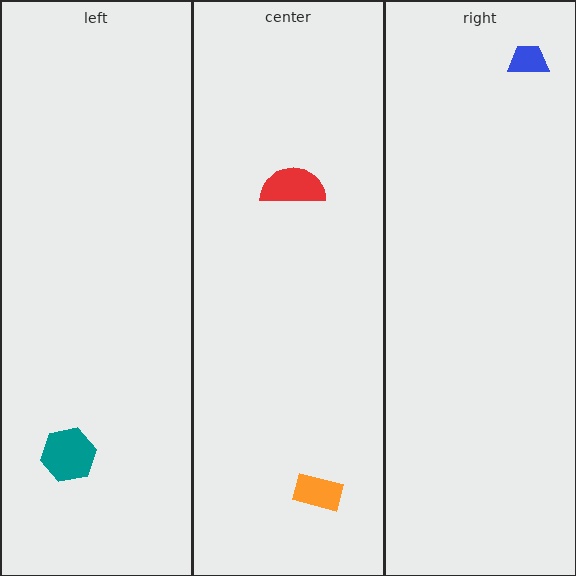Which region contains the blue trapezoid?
The right region.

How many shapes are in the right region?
1.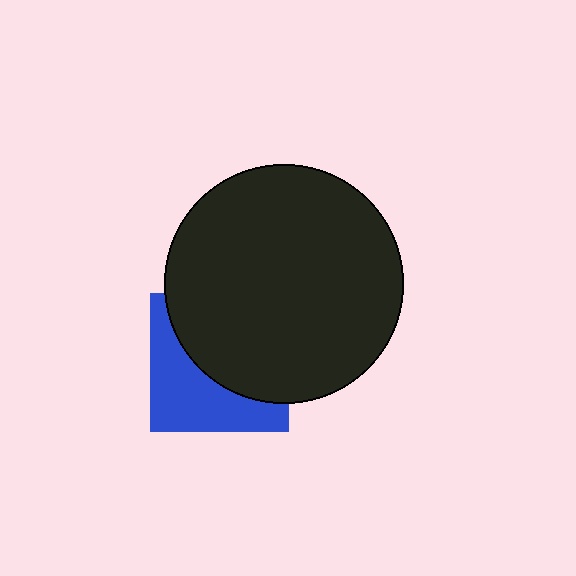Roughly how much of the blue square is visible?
A small part of it is visible (roughly 44%).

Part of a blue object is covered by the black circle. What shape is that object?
It is a square.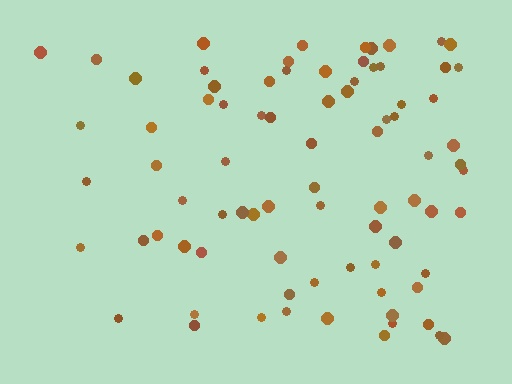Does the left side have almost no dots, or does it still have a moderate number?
Still a moderate number, just noticeably fewer than the right.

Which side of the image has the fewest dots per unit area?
The left.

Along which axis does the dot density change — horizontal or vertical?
Horizontal.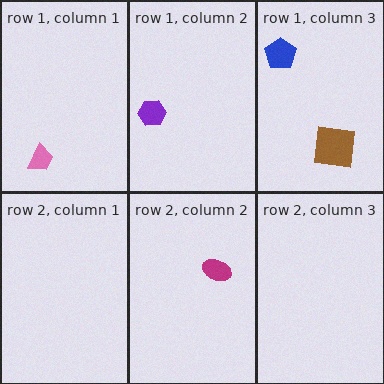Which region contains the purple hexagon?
The row 1, column 2 region.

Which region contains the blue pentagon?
The row 1, column 3 region.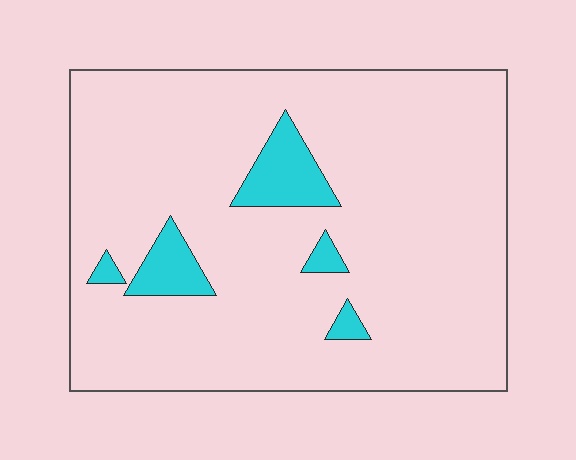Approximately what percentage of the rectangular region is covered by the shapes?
Approximately 10%.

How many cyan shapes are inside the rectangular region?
5.